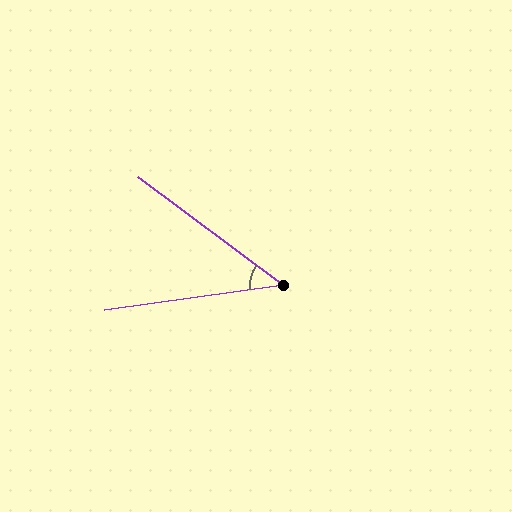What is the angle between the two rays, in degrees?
Approximately 45 degrees.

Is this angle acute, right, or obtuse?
It is acute.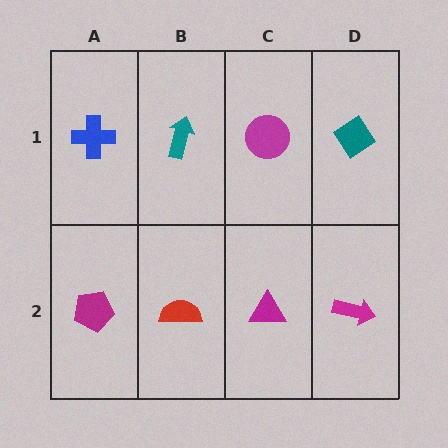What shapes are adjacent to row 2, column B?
A teal arrow (row 1, column B), a magenta pentagon (row 2, column A), a magenta triangle (row 2, column C).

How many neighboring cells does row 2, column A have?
2.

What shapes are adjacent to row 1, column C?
A magenta triangle (row 2, column C), a teal arrow (row 1, column B), a teal diamond (row 1, column D).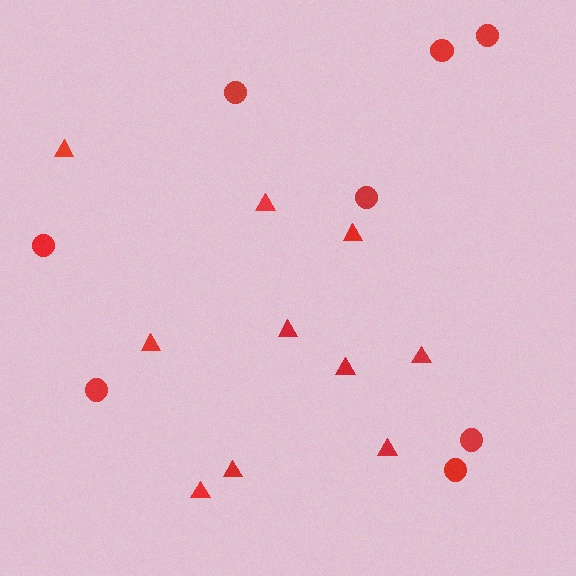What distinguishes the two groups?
There are 2 groups: one group of circles (8) and one group of triangles (10).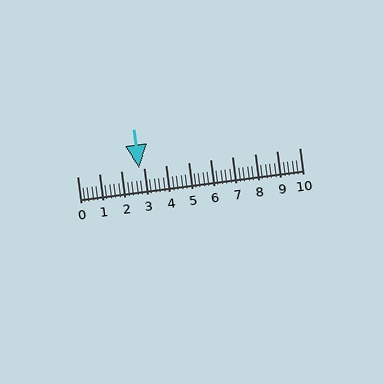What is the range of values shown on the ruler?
The ruler shows values from 0 to 10.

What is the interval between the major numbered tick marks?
The major tick marks are spaced 1 units apart.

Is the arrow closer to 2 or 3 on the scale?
The arrow is closer to 3.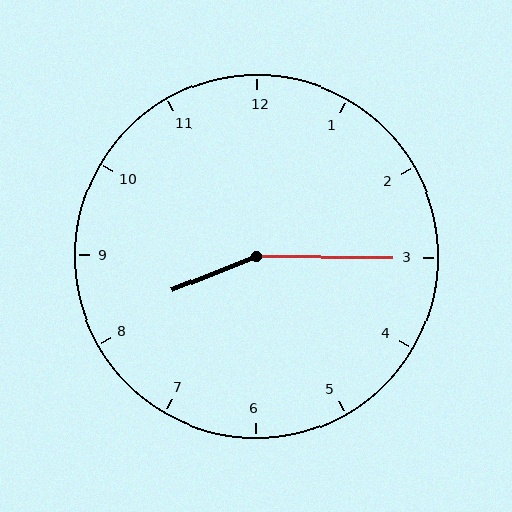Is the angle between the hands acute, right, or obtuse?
It is obtuse.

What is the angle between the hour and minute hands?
Approximately 158 degrees.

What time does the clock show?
8:15.